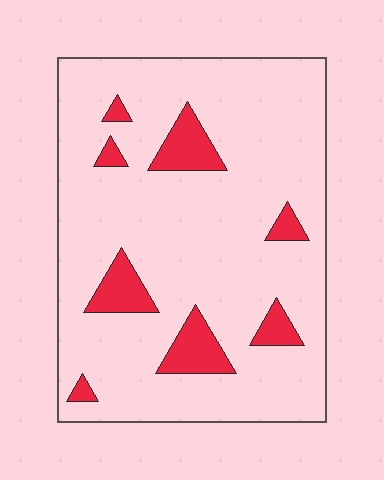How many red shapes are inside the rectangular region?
8.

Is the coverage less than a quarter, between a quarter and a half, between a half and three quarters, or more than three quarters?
Less than a quarter.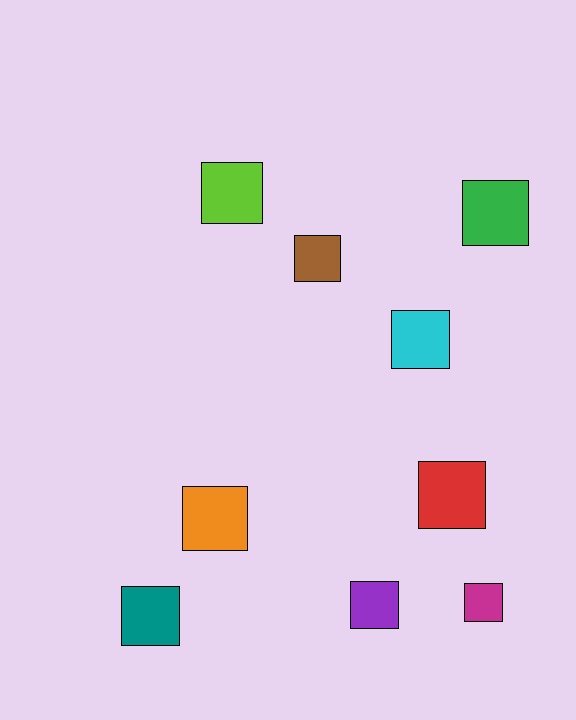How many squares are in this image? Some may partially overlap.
There are 9 squares.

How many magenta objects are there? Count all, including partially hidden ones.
There is 1 magenta object.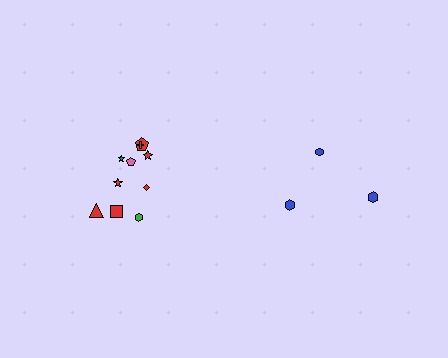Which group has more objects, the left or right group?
The left group.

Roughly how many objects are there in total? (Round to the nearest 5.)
Roughly 15 objects in total.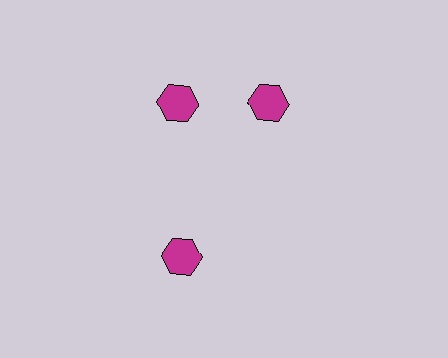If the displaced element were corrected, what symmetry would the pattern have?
It would have 3-fold rotational symmetry — the pattern would map onto itself every 120 degrees.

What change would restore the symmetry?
The symmetry would be restored by rotating it back into even spacing with its neighbors so that all 3 hexagons sit at equal angles and equal distance from the center.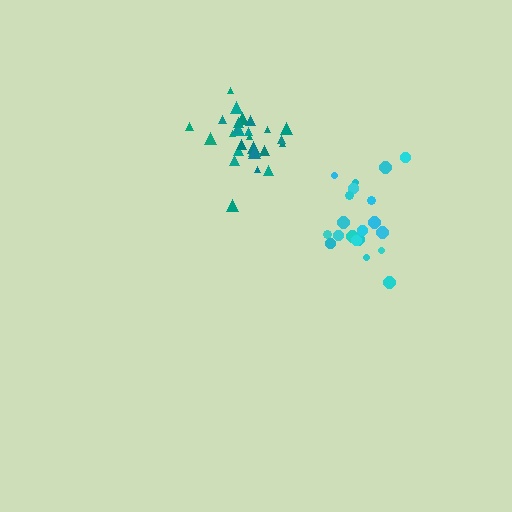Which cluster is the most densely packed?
Teal.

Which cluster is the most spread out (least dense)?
Cyan.